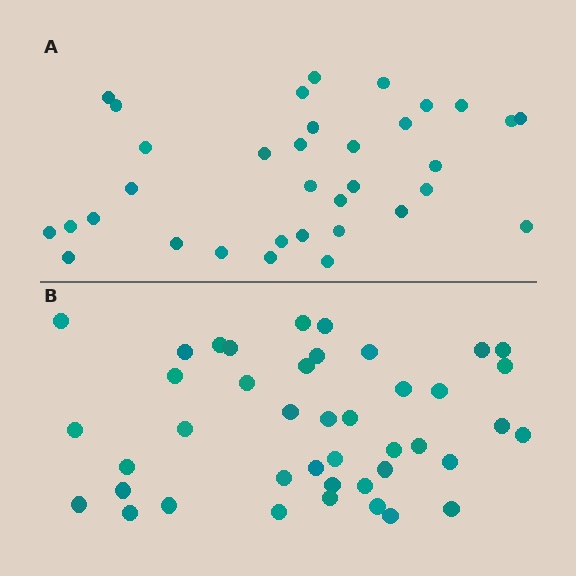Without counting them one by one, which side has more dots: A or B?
Region B (the bottom region) has more dots.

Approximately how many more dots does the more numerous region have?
Region B has roughly 8 or so more dots than region A.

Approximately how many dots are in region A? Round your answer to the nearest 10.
About 30 dots. (The exact count is 34, which rounds to 30.)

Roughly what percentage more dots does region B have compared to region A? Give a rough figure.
About 25% more.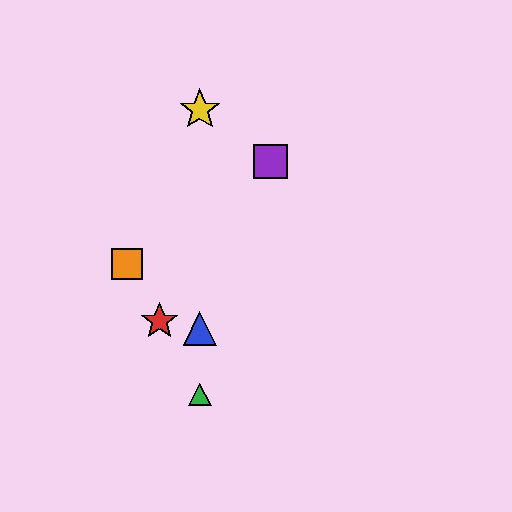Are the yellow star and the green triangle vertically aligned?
Yes, both are at x≈200.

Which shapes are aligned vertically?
The blue triangle, the green triangle, the yellow star are aligned vertically.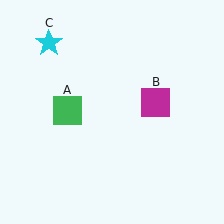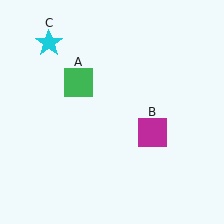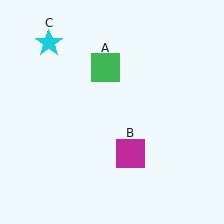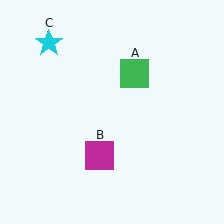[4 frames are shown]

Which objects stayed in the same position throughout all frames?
Cyan star (object C) remained stationary.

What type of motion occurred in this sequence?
The green square (object A), magenta square (object B) rotated clockwise around the center of the scene.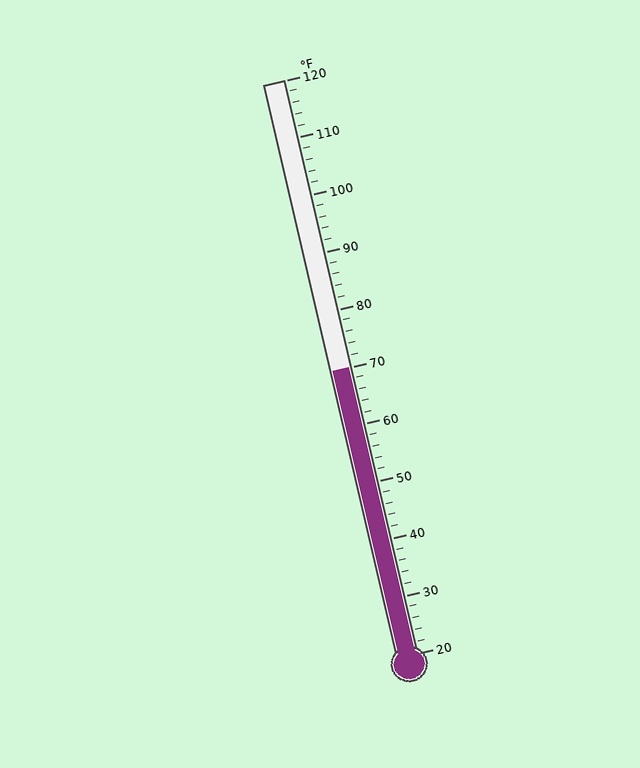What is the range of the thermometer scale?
The thermometer scale ranges from 20°F to 120°F.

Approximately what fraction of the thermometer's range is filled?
The thermometer is filled to approximately 50% of its range.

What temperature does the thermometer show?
The thermometer shows approximately 70°F.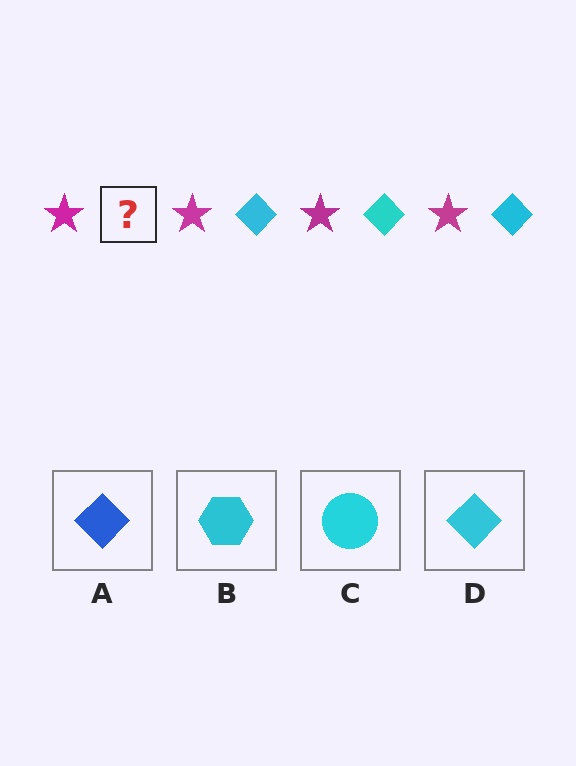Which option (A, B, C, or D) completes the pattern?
D.